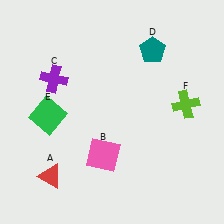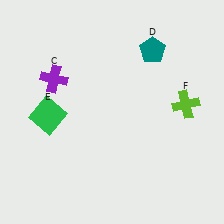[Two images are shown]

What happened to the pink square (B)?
The pink square (B) was removed in Image 2. It was in the bottom-left area of Image 1.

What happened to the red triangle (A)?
The red triangle (A) was removed in Image 2. It was in the bottom-left area of Image 1.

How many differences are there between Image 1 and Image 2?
There are 2 differences between the two images.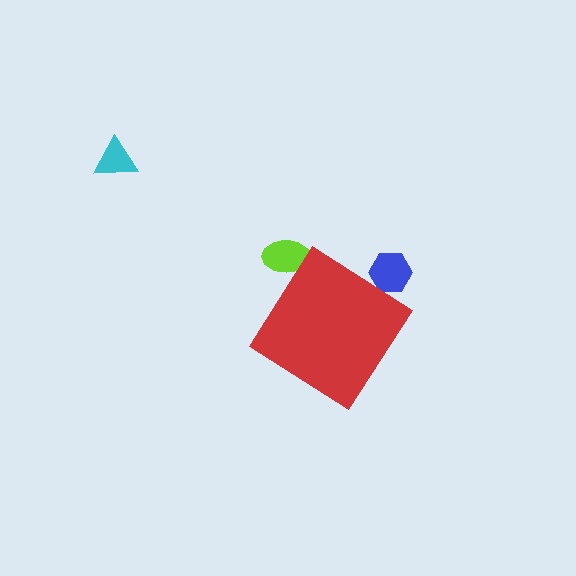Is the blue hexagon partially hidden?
Yes, the blue hexagon is partially hidden behind the red diamond.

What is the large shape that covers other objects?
A red diamond.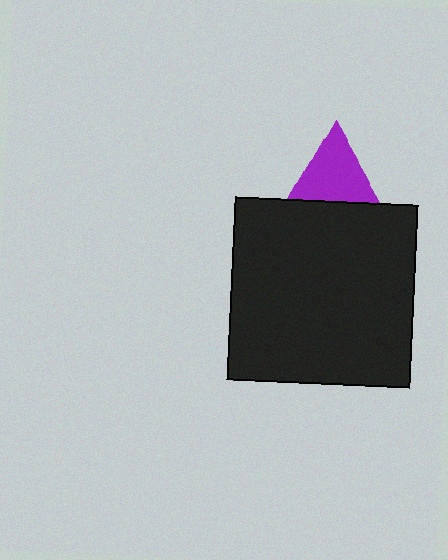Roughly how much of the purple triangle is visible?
About half of it is visible (roughly 64%).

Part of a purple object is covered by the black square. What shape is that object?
It is a triangle.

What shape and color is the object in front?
The object in front is a black square.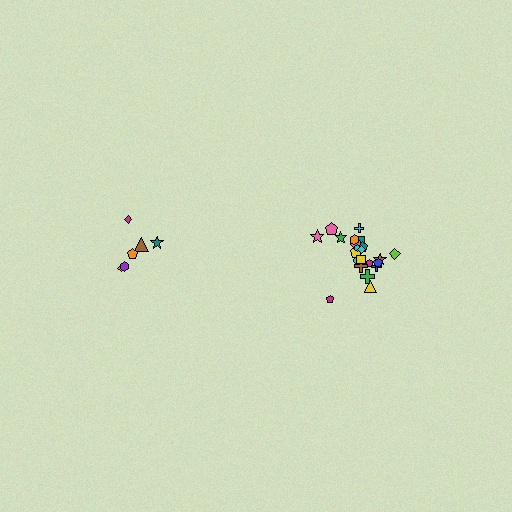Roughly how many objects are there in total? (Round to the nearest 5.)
Roughly 30 objects in total.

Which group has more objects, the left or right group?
The right group.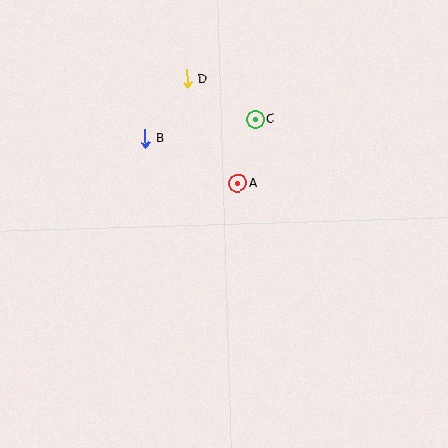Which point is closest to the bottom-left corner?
Point B is closest to the bottom-left corner.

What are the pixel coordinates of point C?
Point C is at (255, 119).